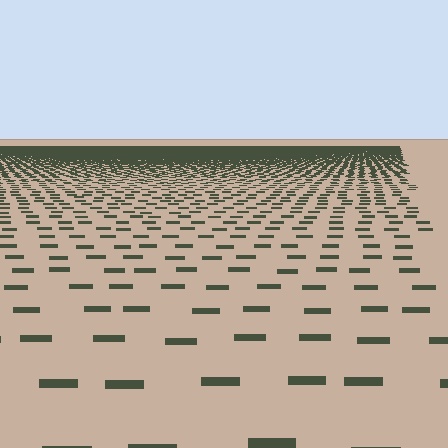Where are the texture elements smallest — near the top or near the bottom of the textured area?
Near the top.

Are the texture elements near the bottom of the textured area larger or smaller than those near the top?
Larger. Near the bottom, elements are closer to the viewer and appear at a bigger on-screen size.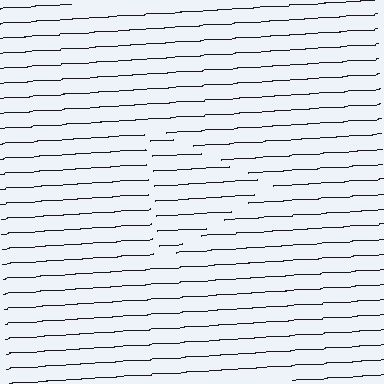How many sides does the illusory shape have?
3 sides — the line-ends trace a triangle.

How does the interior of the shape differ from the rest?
The interior of the shape contains the same grating, shifted by half a period — the contour is defined by the phase discontinuity where line-ends from the inner and outer gratings abut.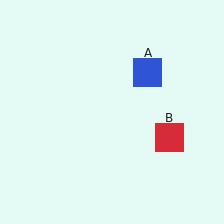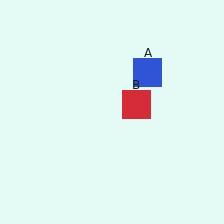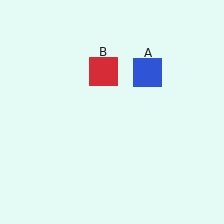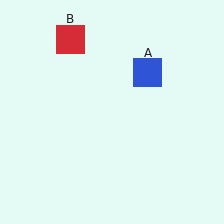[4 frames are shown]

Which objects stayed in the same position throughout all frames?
Blue square (object A) remained stationary.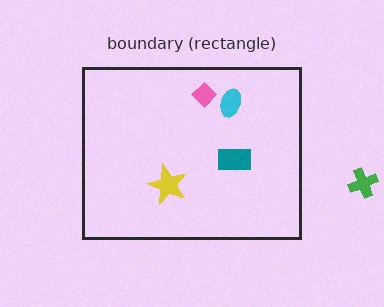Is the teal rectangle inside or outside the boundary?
Inside.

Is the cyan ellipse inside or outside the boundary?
Inside.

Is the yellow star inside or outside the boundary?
Inside.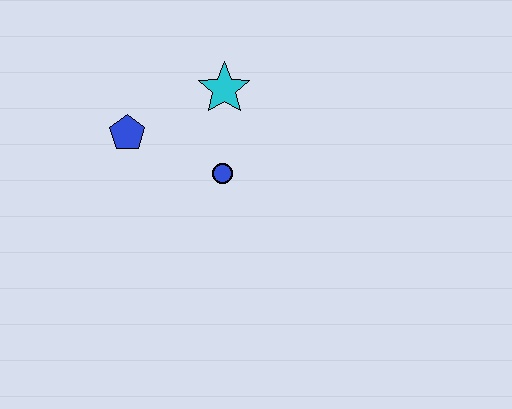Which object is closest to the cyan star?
The blue circle is closest to the cyan star.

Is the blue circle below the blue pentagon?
Yes